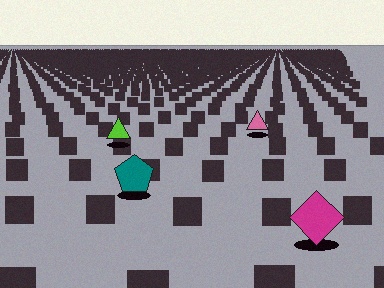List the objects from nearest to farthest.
From nearest to farthest: the magenta diamond, the teal pentagon, the lime triangle, the pink triangle.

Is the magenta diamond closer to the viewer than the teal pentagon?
Yes. The magenta diamond is closer — you can tell from the texture gradient: the ground texture is coarser near it.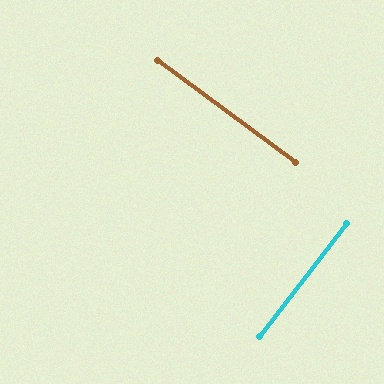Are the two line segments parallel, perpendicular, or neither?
Perpendicular — they meet at approximately 89°.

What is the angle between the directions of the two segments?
Approximately 89 degrees.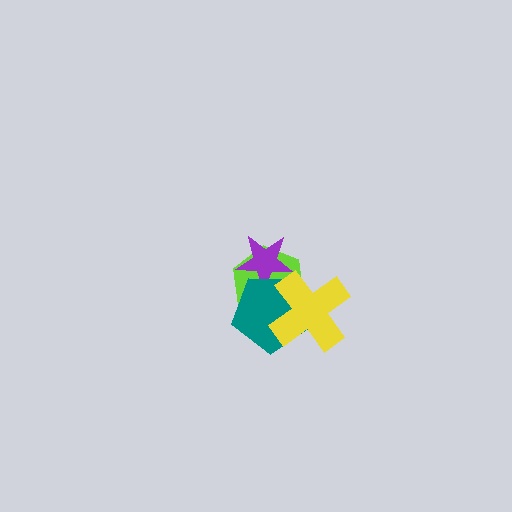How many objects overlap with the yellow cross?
2 objects overlap with the yellow cross.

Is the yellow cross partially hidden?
No, no other shape covers it.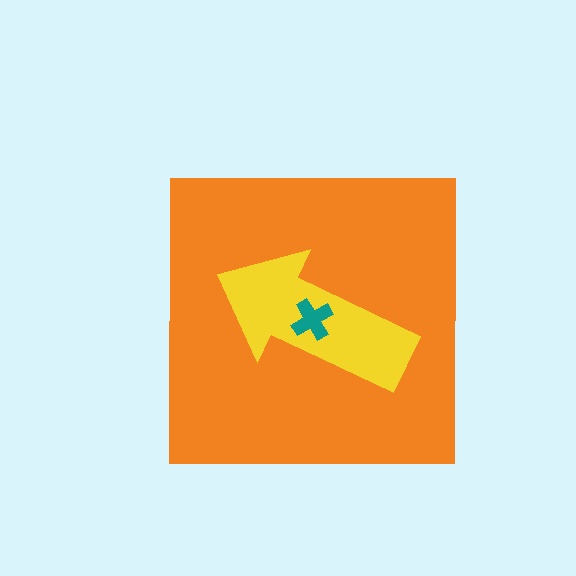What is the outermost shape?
The orange square.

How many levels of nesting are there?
3.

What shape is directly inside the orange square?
The yellow arrow.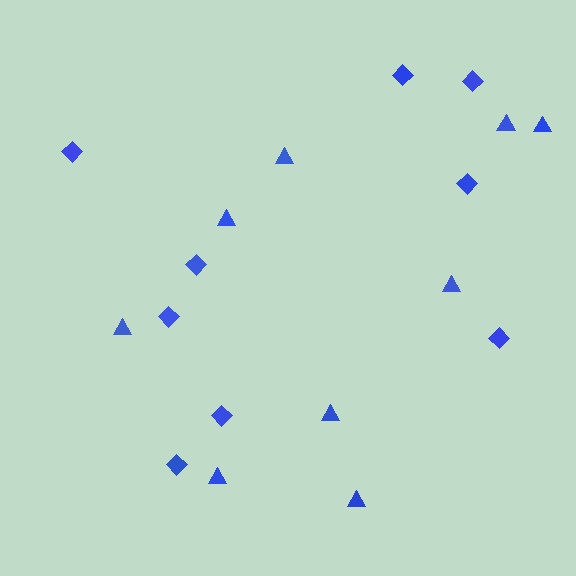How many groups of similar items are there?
There are 2 groups: one group of diamonds (9) and one group of triangles (9).